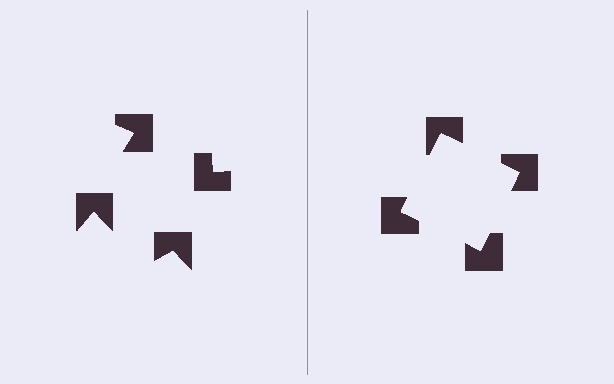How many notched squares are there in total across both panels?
8 — 4 on each side.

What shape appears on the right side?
An illusory square.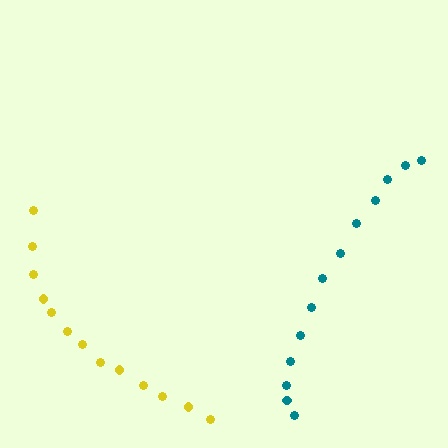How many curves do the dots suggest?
There are 2 distinct paths.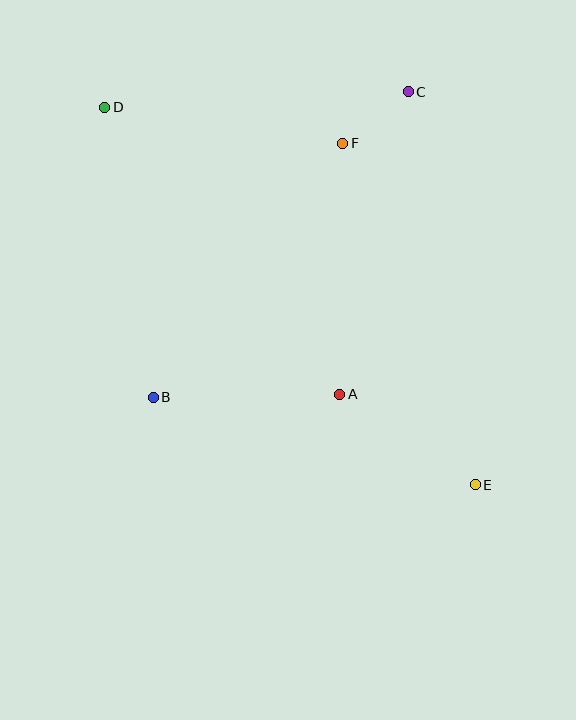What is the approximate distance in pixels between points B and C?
The distance between B and C is approximately 398 pixels.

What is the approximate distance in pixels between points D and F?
The distance between D and F is approximately 240 pixels.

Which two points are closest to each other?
Points C and F are closest to each other.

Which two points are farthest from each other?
Points D and E are farthest from each other.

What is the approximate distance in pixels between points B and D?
The distance between B and D is approximately 294 pixels.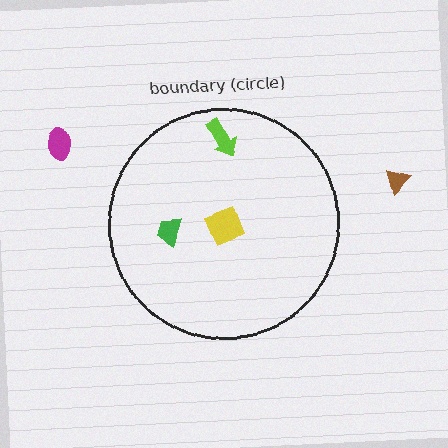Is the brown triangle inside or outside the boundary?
Outside.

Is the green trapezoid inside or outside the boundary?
Inside.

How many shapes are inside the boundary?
3 inside, 2 outside.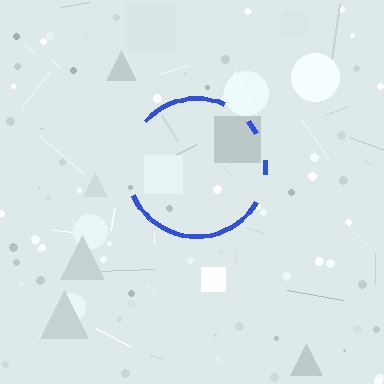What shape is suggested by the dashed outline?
The dashed outline suggests a circle.